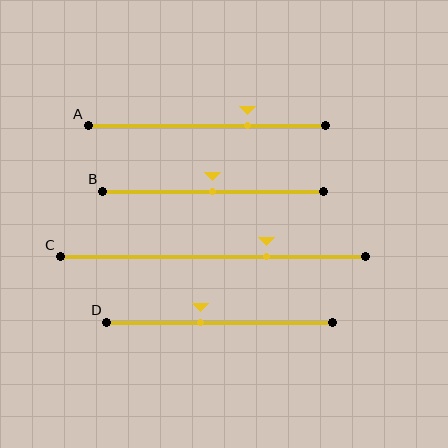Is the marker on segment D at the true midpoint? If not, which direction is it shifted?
No, the marker on segment D is shifted to the left by about 9% of the segment length.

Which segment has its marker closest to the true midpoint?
Segment B has its marker closest to the true midpoint.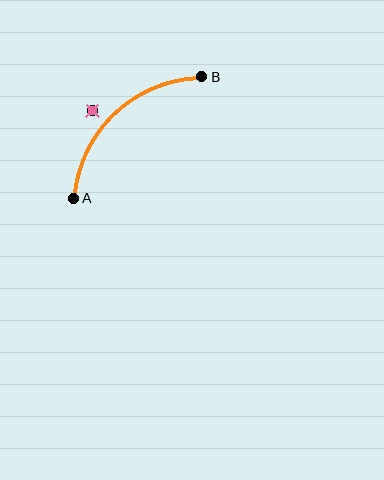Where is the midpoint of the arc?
The arc midpoint is the point on the curve farthest from the straight line joining A and B. It sits above and to the left of that line.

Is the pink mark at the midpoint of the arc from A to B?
No — the pink mark does not lie on the arc at all. It sits slightly outside the curve.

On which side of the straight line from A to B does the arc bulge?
The arc bulges above and to the left of the straight line connecting A and B.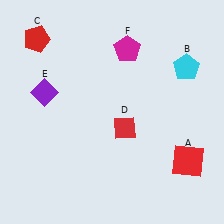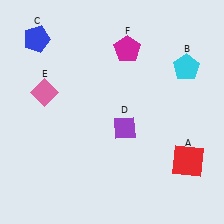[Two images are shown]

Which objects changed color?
C changed from red to blue. D changed from red to purple. E changed from purple to pink.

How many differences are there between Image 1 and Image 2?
There are 3 differences between the two images.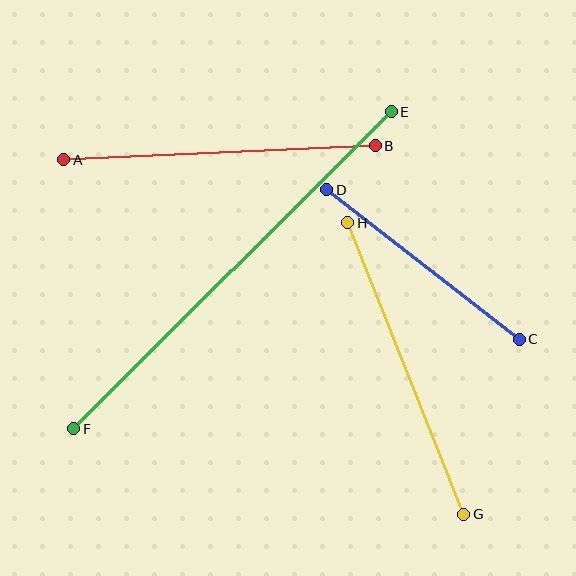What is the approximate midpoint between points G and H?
The midpoint is at approximately (406, 369) pixels.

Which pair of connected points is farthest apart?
Points E and F are farthest apart.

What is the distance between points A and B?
The distance is approximately 312 pixels.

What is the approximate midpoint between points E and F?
The midpoint is at approximately (232, 270) pixels.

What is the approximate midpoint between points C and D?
The midpoint is at approximately (423, 265) pixels.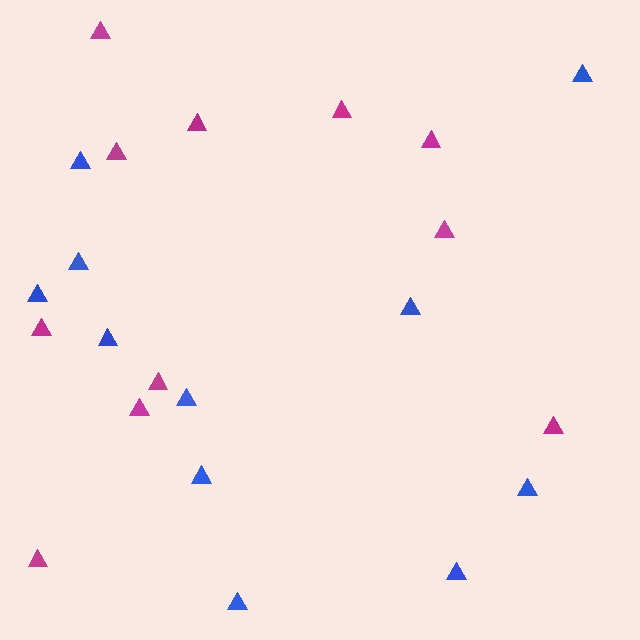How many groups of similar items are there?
There are 2 groups: one group of magenta triangles (11) and one group of blue triangles (11).